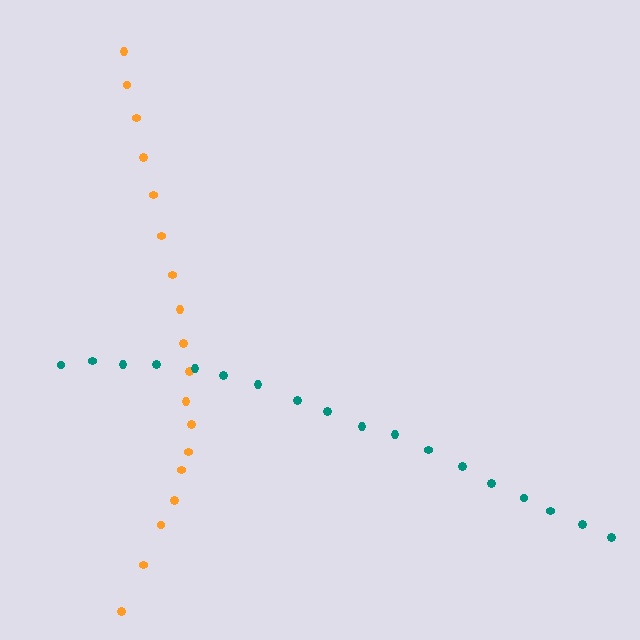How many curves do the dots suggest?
There are 2 distinct paths.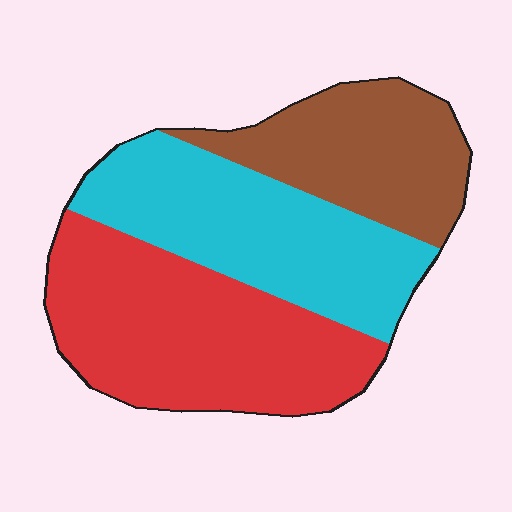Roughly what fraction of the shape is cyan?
Cyan covers roughly 35% of the shape.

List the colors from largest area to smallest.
From largest to smallest: red, cyan, brown.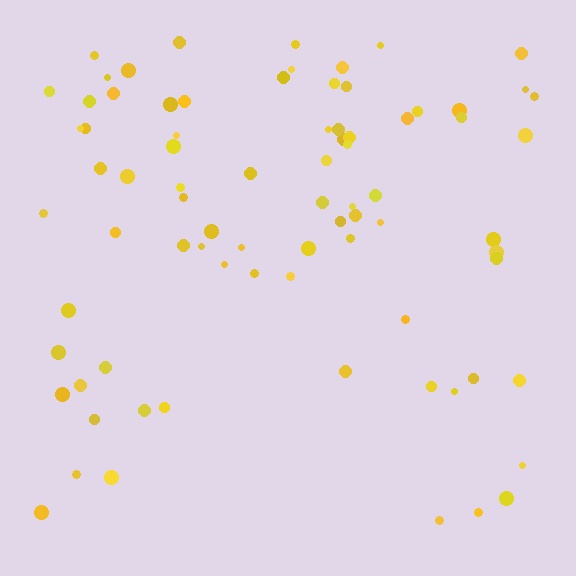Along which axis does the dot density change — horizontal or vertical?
Vertical.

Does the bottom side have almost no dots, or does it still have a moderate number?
Still a moderate number, just noticeably fewer than the top.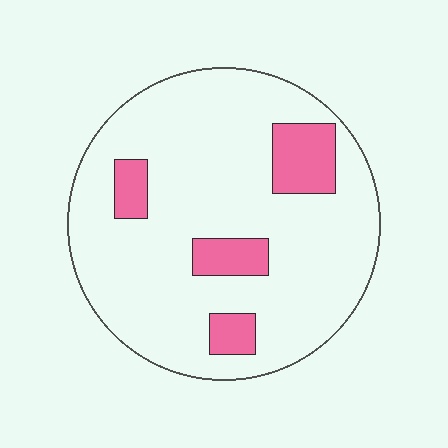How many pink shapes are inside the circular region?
4.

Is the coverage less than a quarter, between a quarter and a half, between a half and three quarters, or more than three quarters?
Less than a quarter.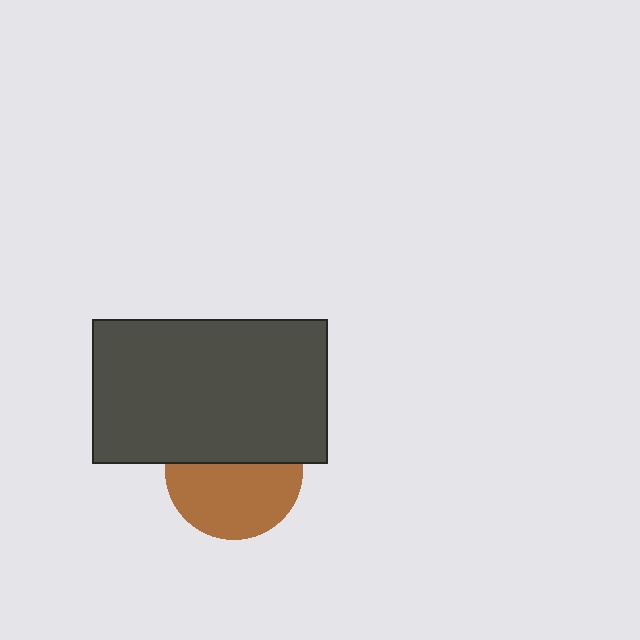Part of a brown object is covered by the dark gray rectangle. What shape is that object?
It is a circle.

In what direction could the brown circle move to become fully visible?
The brown circle could move down. That would shift it out from behind the dark gray rectangle entirely.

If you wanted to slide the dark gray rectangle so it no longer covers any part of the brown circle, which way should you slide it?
Slide it up — that is the most direct way to separate the two shapes.